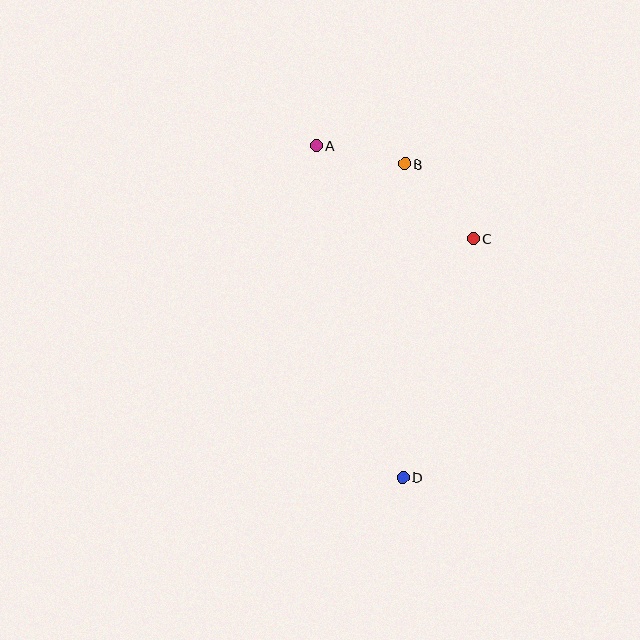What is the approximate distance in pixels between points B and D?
The distance between B and D is approximately 314 pixels.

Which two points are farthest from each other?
Points A and D are farthest from each other.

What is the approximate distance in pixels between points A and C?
The distance between A and C is approximately 183 pixels.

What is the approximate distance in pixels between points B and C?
The distance between B and C is approximately 101 pixels.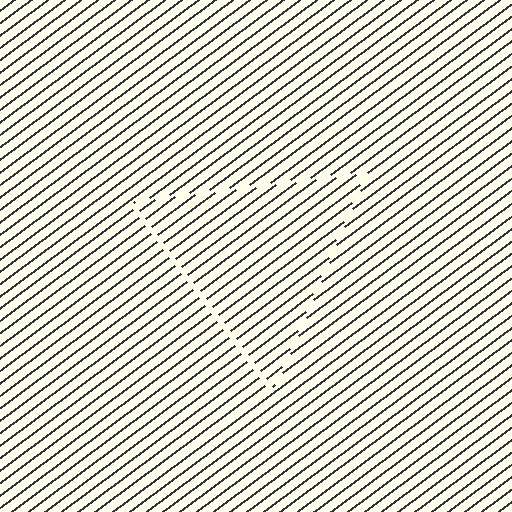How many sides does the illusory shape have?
3 sides — the line-ends trace a triangle.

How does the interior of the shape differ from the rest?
The interior of the shape contains the same grating, shifted by half a period — the contour is defined by the phase discontinuity where line-ends from the inner and outer gratings abut.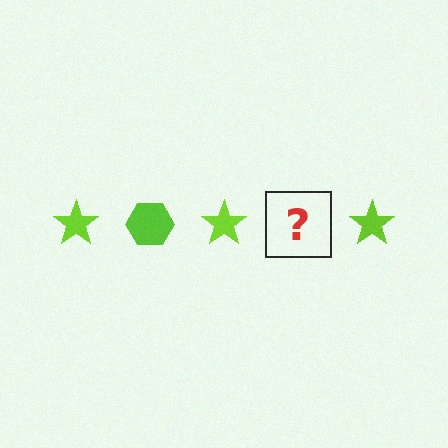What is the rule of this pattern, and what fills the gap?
The rule is that the pattern cycles through star, hexagon shapes in lime. The gap should be filled with a lime hexagon.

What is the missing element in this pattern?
The missing element is a lime hexagon.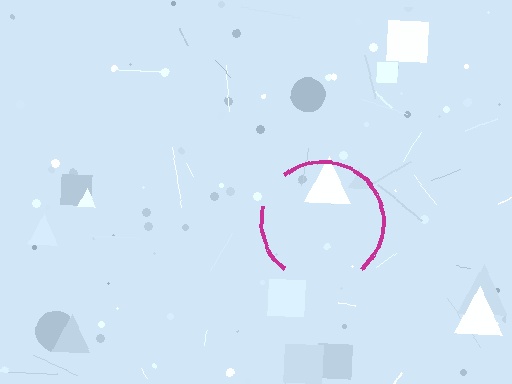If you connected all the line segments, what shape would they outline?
They would outline a circle.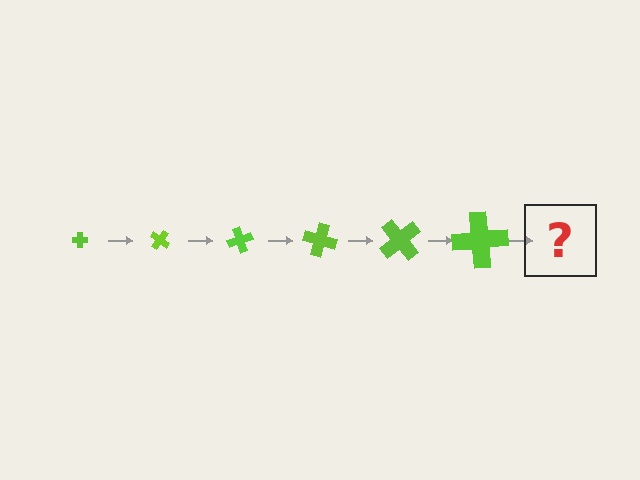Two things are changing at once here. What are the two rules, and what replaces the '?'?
The two rules are that the cross grows larger each step and it rotates 35 degrees each step. The '?' should be a cross, larger than the previous one and rotated 210 degrees from the start.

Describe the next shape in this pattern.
It should be a cross, larger than the previous one and rotated 210 degrees from the start.